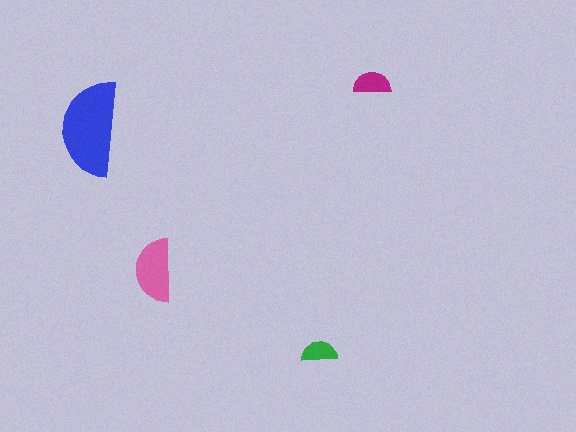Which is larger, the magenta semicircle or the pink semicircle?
The pink one.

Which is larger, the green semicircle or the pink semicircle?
The pink one.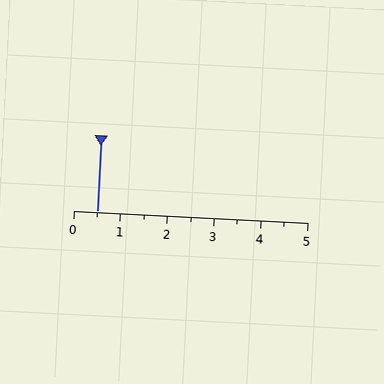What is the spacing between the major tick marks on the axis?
The major ticks are spaced 1 apart.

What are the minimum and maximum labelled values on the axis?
The axis runs from 0 to 5.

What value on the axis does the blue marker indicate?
The marker indicates approximately 0.5.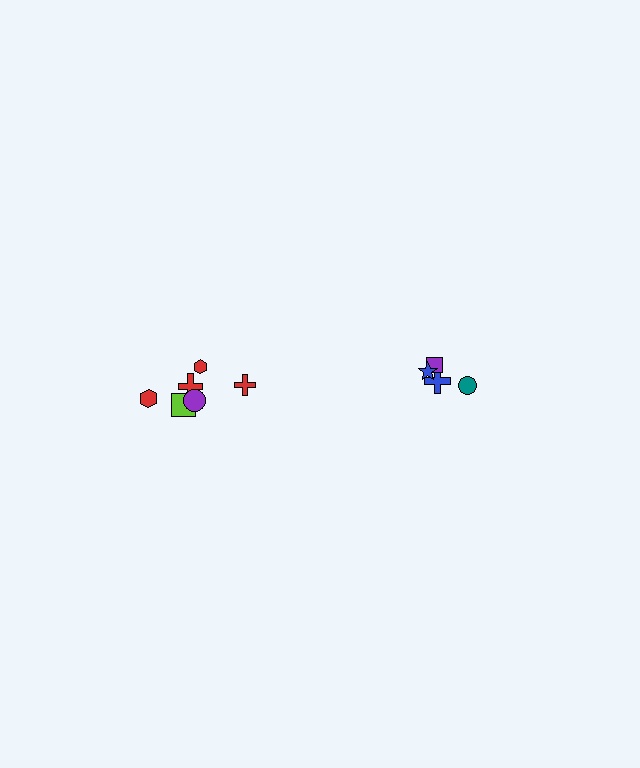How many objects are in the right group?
There are 4 objects.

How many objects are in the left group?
There are 6 objects.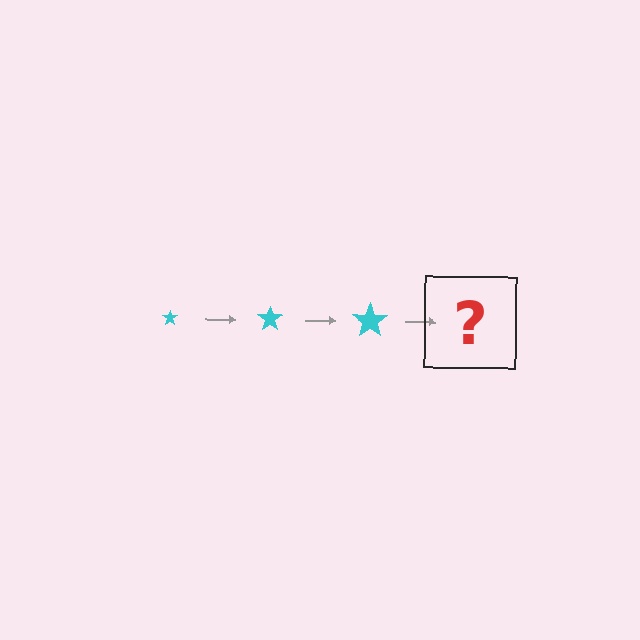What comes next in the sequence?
The next element should be a cyan star, larger than the previous one.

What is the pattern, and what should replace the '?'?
The pattern is that the star gets progressively larger each step. The '?' should be a cyan star, larger than the previous one.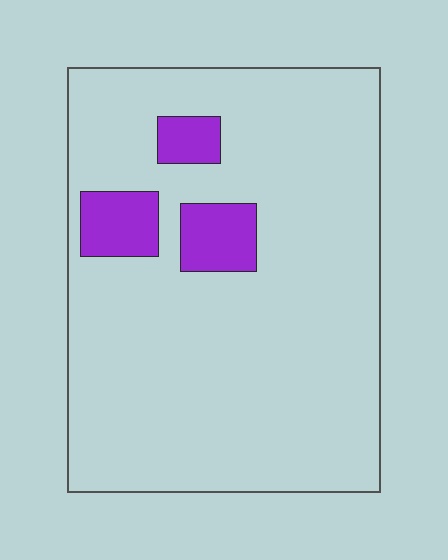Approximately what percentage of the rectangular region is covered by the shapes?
Approximately 10%.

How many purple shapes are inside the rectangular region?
3.